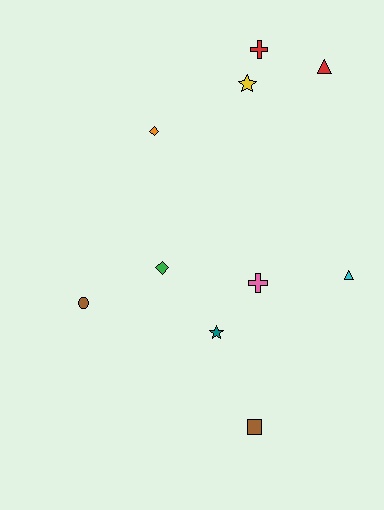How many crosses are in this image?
There are 2 crosses.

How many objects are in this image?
There are 10 objects.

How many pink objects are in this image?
There is 1 pink object.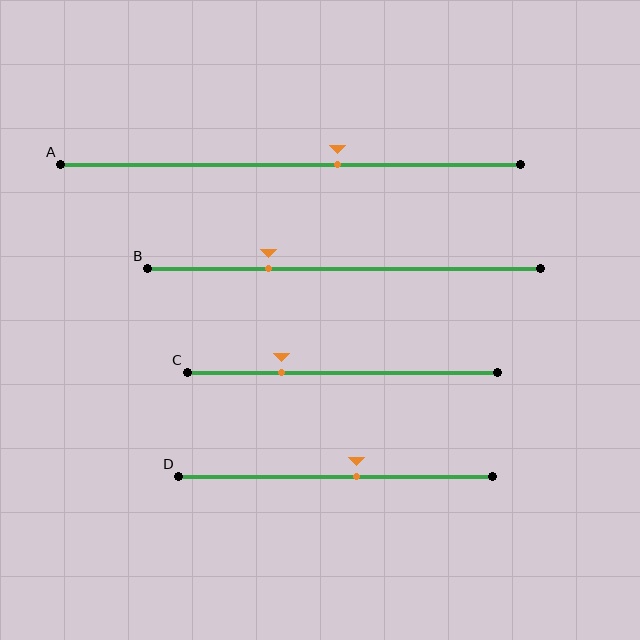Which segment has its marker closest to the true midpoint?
Segment D has its marker closest to the true midpoint.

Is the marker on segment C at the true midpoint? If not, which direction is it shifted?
No, the marker on segment C is shifted to the left by about 20% of the segment length.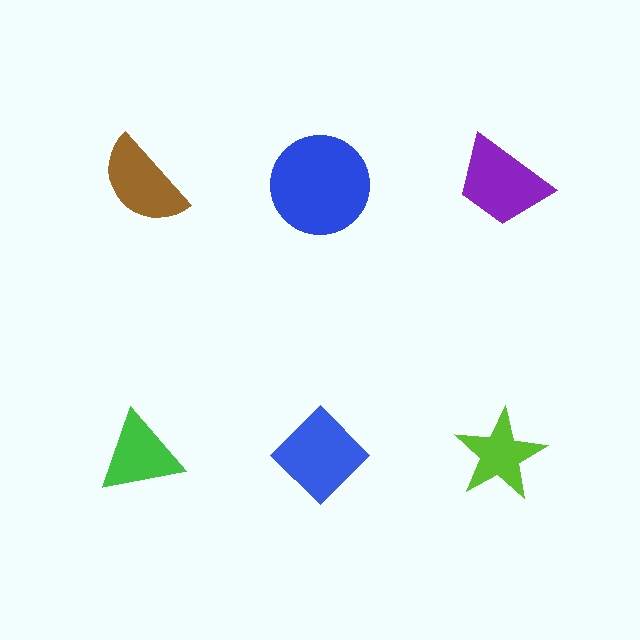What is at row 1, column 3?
A purple trapezoid.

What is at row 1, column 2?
A blue circle.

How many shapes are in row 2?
3 shapes.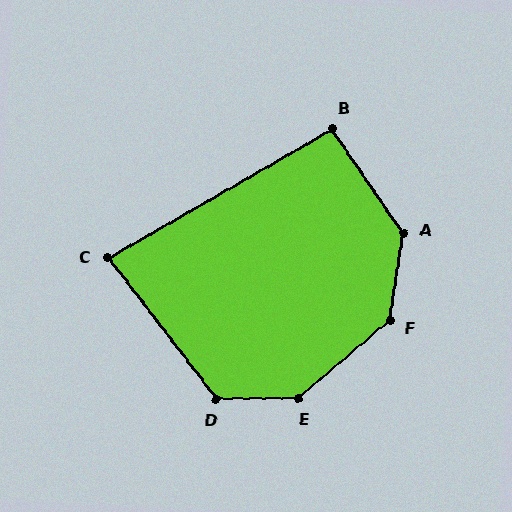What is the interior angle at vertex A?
Approximately 138 degrees (obtuse).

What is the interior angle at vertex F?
Approximately 139 degrees (obtuse).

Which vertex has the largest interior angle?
E, at approximately 140 degrees.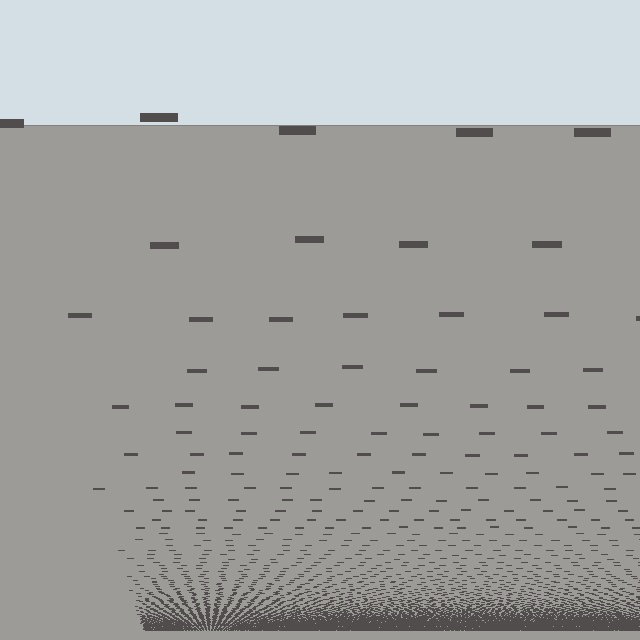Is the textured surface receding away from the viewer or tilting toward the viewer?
The surface appears to tilt toward the viewer. Texture elements get larger and sparser toward the top.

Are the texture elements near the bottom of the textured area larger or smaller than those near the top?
Smaller. The gradient is inverted — elements near the bottom are smaller and denser.